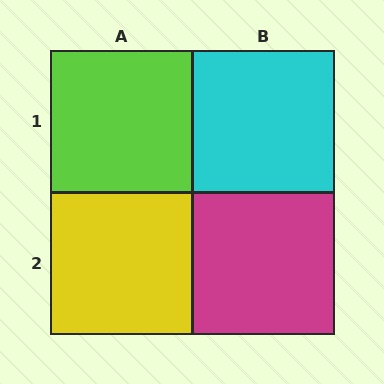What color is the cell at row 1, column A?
Lime.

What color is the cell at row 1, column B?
Cyan.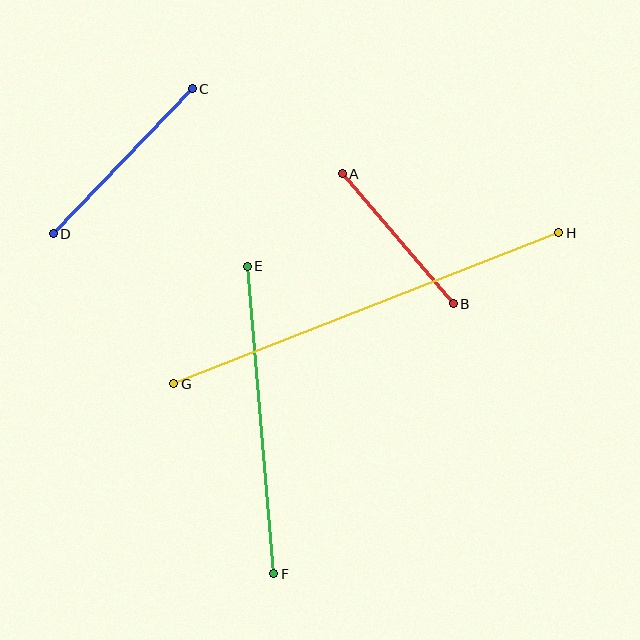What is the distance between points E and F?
The distance is approximately 308 pixels.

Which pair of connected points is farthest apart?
Points G and H are farthest apart.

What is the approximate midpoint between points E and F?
The midpoint is at approximately (260, 420) pixels.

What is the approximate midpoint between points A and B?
The midpoint is at approximately (398, 239) pixels.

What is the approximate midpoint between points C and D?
The midpoint is at approximately (123, 161) pixels.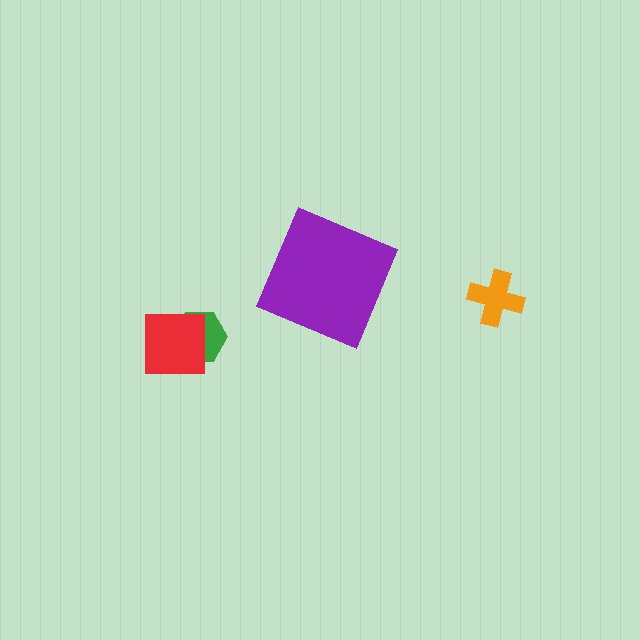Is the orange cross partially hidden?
No, the orange cross is fully visible.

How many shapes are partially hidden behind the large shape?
0 shapes are partially hidden.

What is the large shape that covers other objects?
A purple diamond.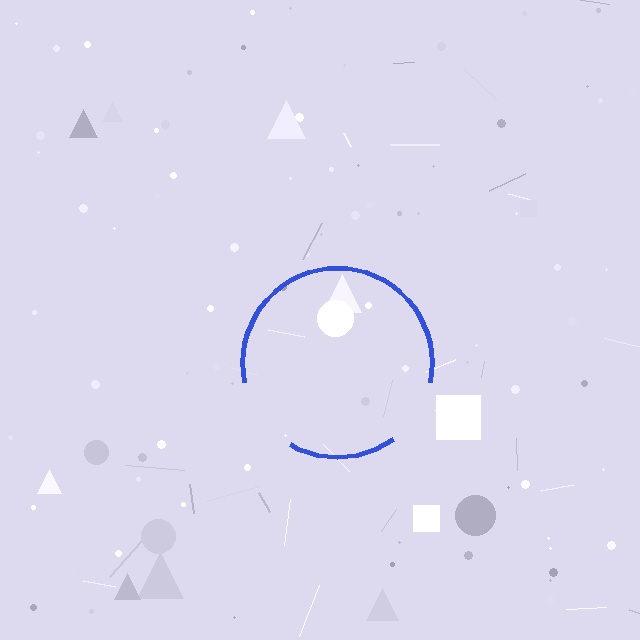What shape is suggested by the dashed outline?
The dashed outline suggests a circle.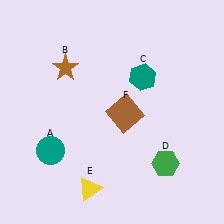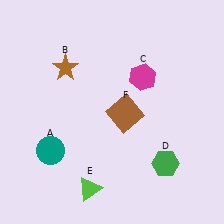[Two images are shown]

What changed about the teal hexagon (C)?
In Image 1, C is teal. In Image 2, it changed to magenta.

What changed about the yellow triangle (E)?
In Image 1, E is yellow. In Image 2, it changed to lime.